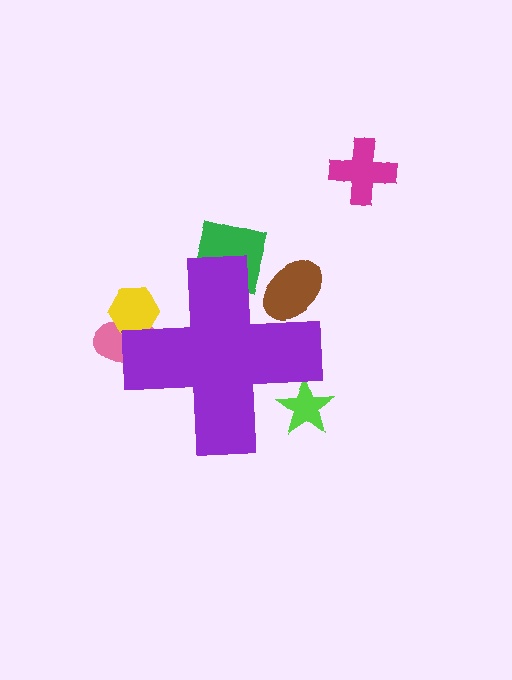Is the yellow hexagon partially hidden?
Yes, the yellow hexagon is partially hidden behind the purple cross.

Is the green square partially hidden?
Yes, the green square is partially hidden behind the purple cross.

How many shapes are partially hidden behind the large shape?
5 shapes are partially hidden.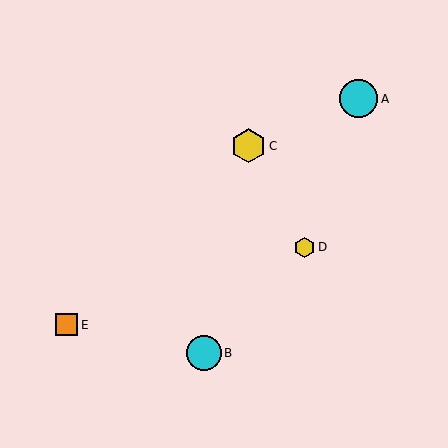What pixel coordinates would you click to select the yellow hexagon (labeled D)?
Click at (305, 247) to select the yellow hexagon D.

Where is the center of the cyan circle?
The center of the cyan circle is at (204, 353).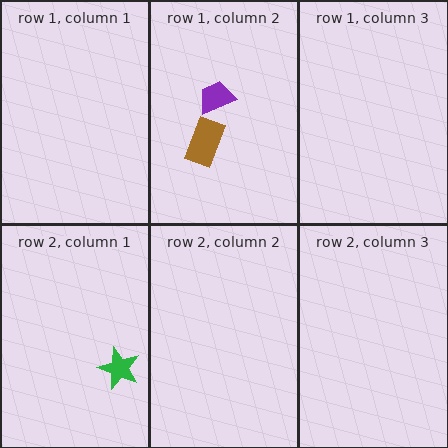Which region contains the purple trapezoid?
The row 1, column 2 region.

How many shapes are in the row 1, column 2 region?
2.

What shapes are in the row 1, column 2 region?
The brown rectangle, the purple trapezoid.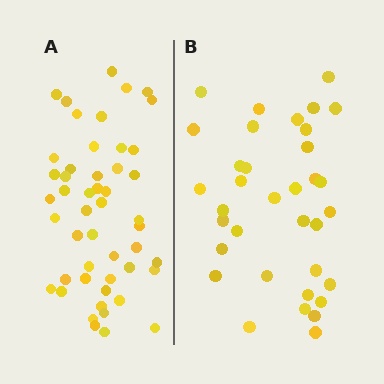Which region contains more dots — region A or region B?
Region A (the left region) has more dots.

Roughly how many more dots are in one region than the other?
Region A has approximately 15 more dots than region B.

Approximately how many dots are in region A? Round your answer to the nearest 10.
About 50 dots. (The exact count is 49, which rounds to 50.)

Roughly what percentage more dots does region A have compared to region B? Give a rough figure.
About 40% more.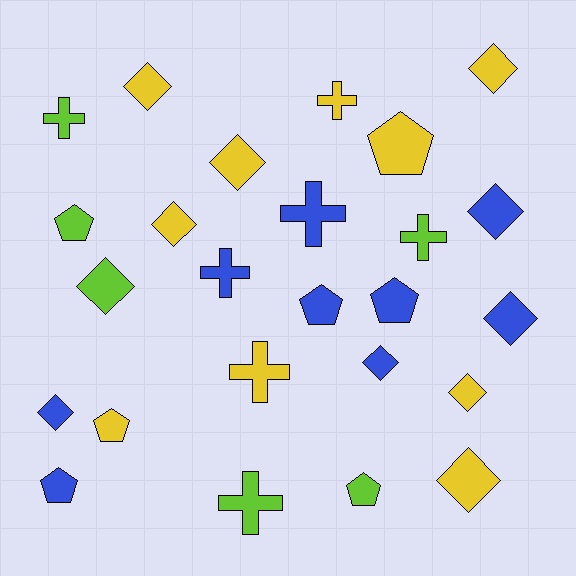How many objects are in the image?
There are 25 objects.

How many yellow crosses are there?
There are 2 yellow crosses.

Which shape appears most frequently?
Diamond, with 11 objects.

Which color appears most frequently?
Yellow, with 10 objects.